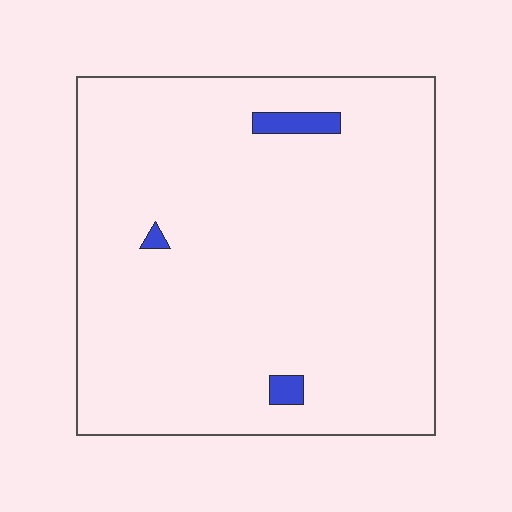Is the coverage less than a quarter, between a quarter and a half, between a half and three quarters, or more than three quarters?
Less than a quarter.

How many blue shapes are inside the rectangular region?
3.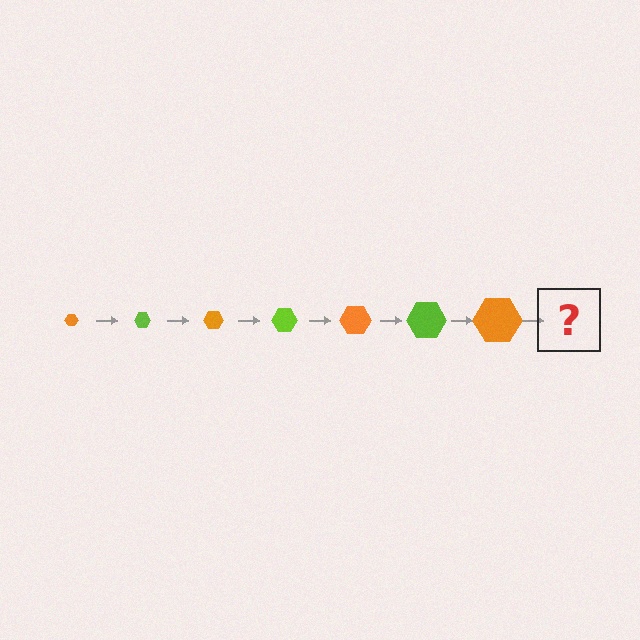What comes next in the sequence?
The next element should be a lime hexagon, larger than the previous one.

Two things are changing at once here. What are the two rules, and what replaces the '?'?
The two rules are that the hexagon grows larger each step and the color cycles through orange and lime. The '?' should be a lime hexagon, larger than the previous one.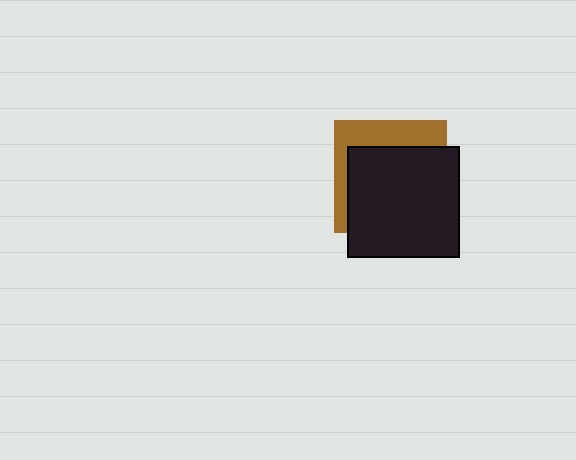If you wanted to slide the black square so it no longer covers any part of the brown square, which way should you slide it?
Slide it toward the lower-right — that is the most direct way to separate the two shapes.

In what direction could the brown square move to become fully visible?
The brown square could move toward the upper-left. That would shift it out from behind the black square entirely.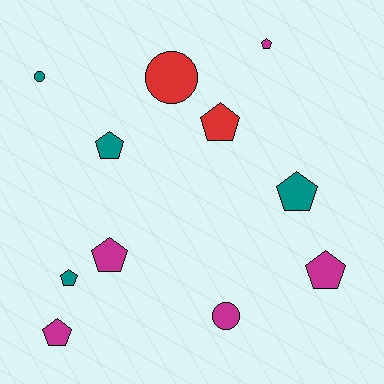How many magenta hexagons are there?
There are no magenta hexagons.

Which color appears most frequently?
Magenta, with 5 objects.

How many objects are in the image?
There are 11 objects.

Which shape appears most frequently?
Pentagon, with 8 objects.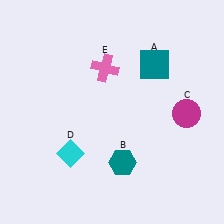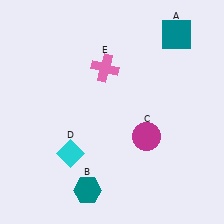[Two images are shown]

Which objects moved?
The objects that moved are: the teal square (A), the teal hexagon (B), the magenta circle (C).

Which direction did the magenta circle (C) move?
The magenta circle (C) moved left.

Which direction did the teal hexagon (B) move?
The teal hexagon (B) moved left.